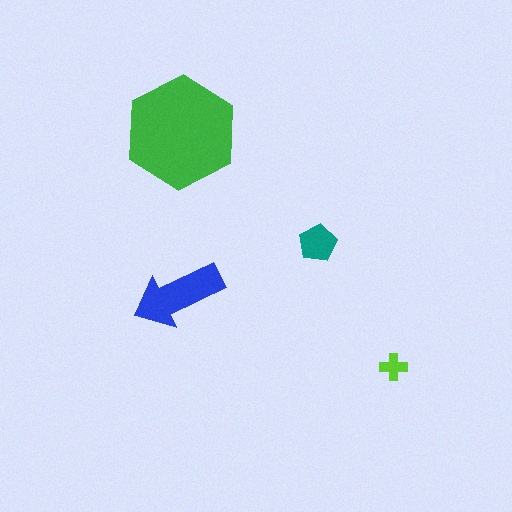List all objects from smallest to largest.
The lime cross, the teal pentagon, the blue arrow, the green hexagon.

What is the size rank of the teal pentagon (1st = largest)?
3rd.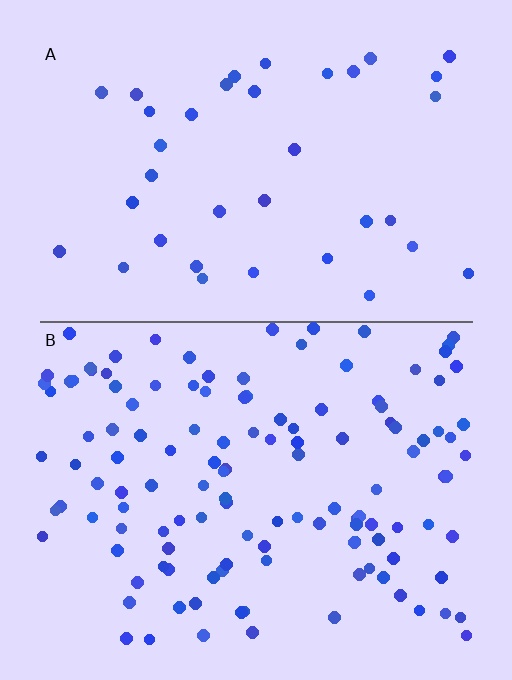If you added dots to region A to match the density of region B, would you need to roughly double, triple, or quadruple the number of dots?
Approximately triple.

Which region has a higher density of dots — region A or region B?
B (the bottom).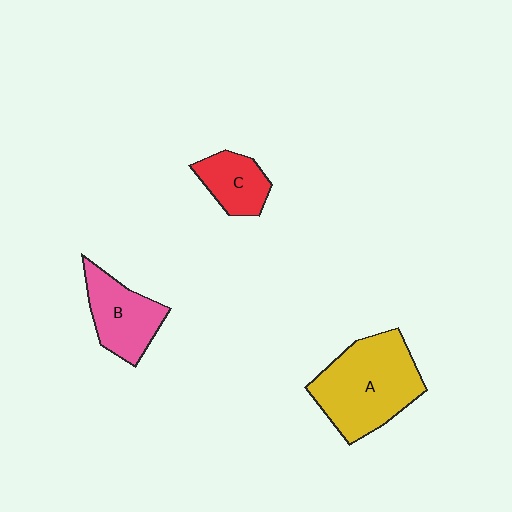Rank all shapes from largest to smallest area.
From largest to smallest: A (yellow), B (pink), C (red).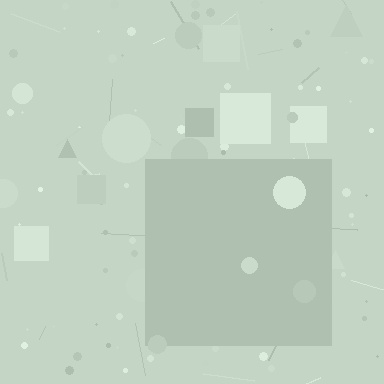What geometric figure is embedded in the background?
A square is embedded in the background.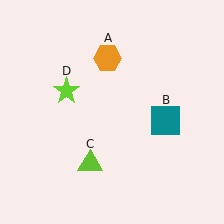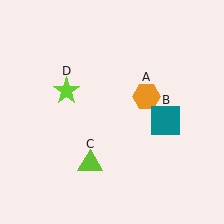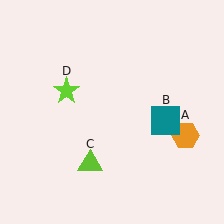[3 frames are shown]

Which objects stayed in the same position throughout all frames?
Teal square (object B) and lime triangle (object C) and lime star (object D) remained stationary.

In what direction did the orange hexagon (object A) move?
The orange hexagon (object A) moved down and to the right.